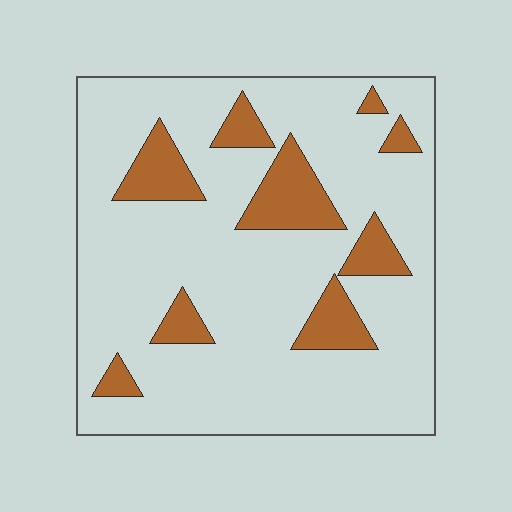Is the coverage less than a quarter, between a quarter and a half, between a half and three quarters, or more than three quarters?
Less than a quarter.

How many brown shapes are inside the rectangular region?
9.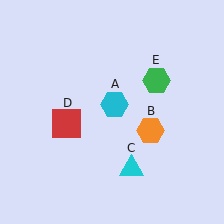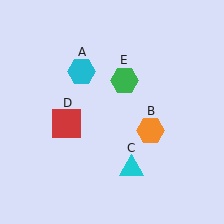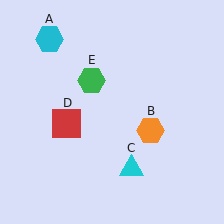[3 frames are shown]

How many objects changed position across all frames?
2 objects changed position: cyan hexagon (object A), green hexagon (object E).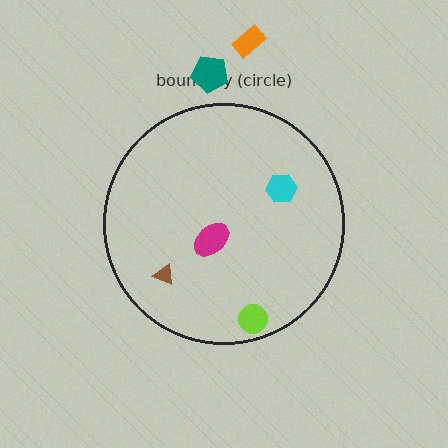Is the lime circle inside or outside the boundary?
Inside.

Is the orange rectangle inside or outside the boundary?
Outside.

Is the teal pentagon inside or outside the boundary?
Outside.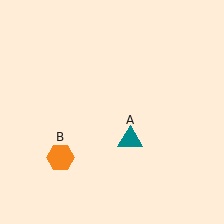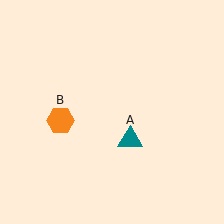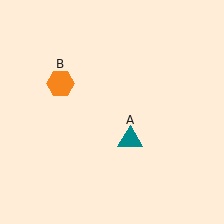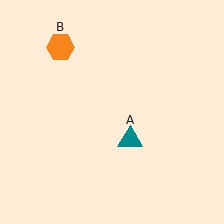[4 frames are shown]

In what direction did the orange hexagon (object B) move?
The orange hexagon (object B) moved up.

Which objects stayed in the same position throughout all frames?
Teal triangle (object A) remained stationary.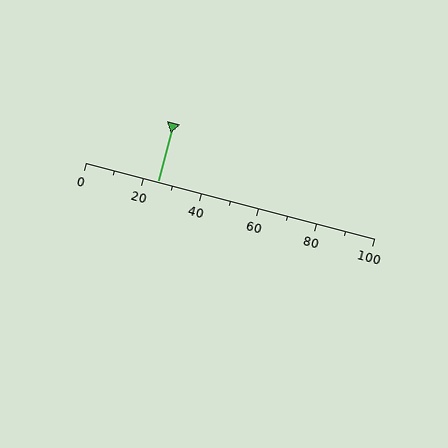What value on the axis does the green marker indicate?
The marker indicates approximately 25.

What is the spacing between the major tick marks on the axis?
The major ticks are spaced 20 apart.